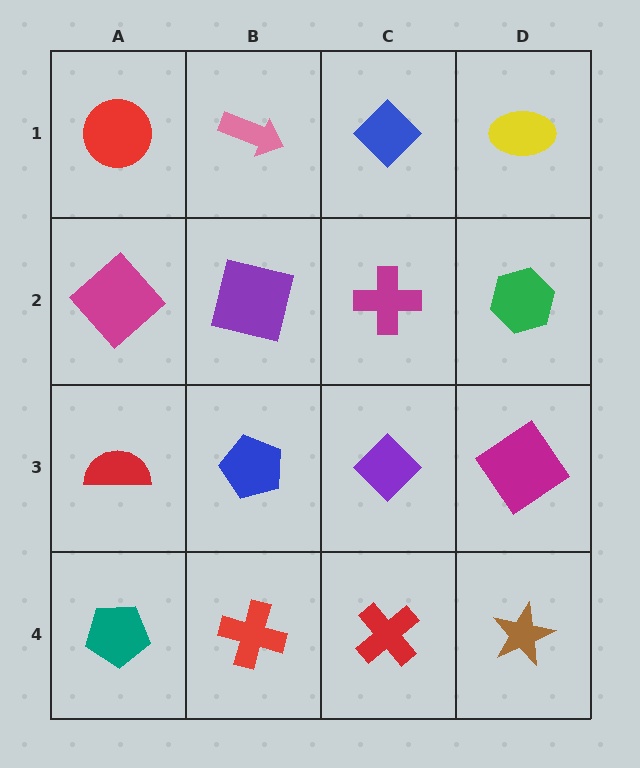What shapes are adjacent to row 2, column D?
A yellow ellipse (row 1, column D), a magenta diamond (row 3, column D), a magenta cross (row 2, column C).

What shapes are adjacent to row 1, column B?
A purple square (row 2, column B), a red circle (row 1, column A), a blue diamond (row 1, column C).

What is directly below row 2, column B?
A blue pentagon.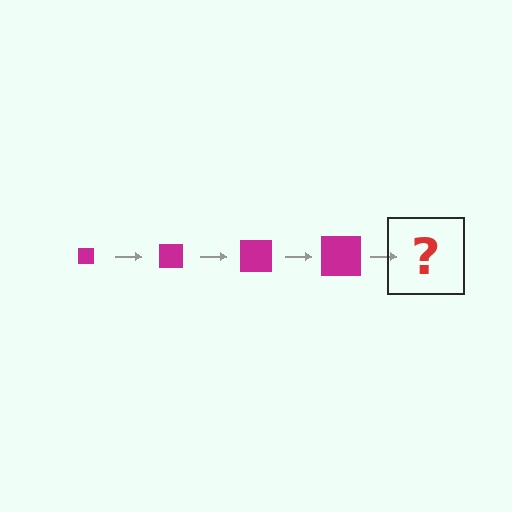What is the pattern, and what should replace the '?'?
The pattern is that the square gets progressively larger each step. The '?' should be a magenta square, larger than the previous one.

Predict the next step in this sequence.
The next step is a magenta square, larger than the previous one.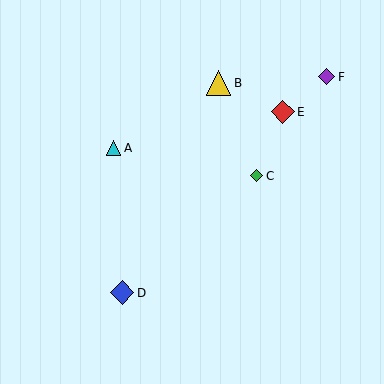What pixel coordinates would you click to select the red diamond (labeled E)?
Click at (283, 112) to select the red diamond E.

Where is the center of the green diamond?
The center of the green diamond is at (257, 176).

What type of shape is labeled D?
Shape D is a blue diamond.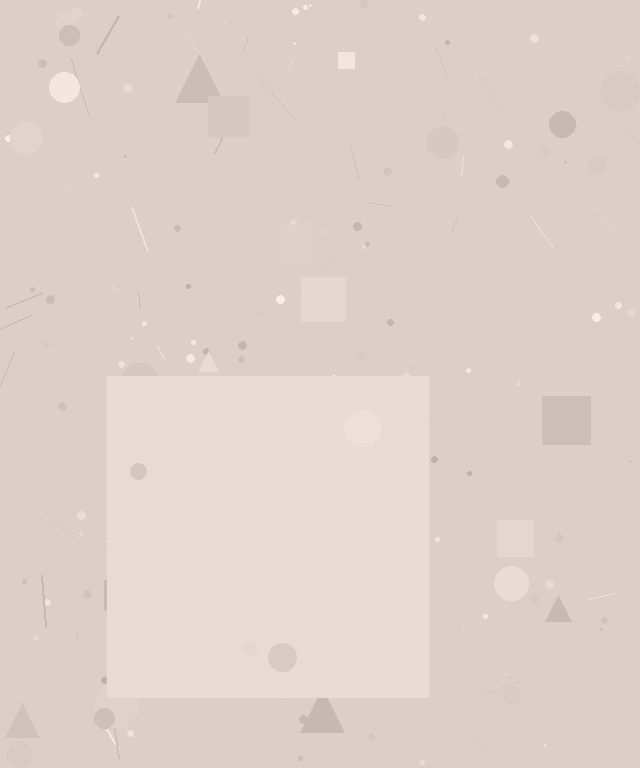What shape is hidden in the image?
A square is hidden in the image.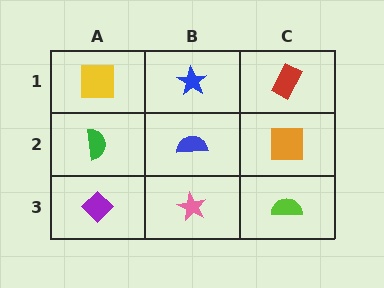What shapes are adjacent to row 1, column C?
An orange square (row 2, column C), a blue star (row 1, column B).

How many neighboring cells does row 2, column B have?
4.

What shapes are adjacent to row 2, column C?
A red rectangle (row 1, column C), a lime semicircle (row 3, column C), a blue semicircle (row 2, column B).